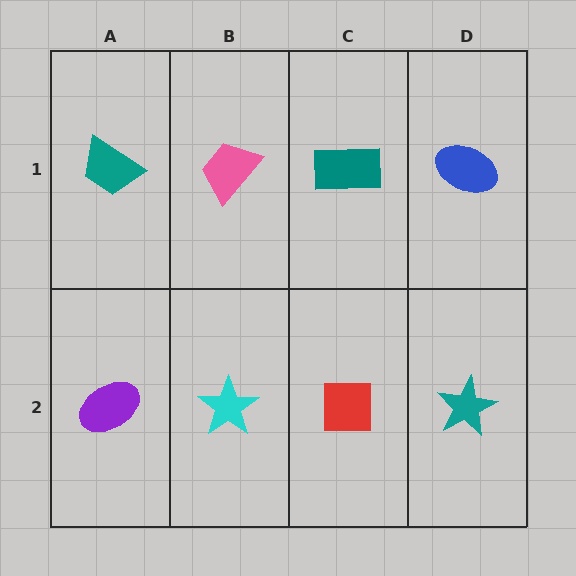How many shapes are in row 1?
4 shapes.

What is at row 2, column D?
A teal star.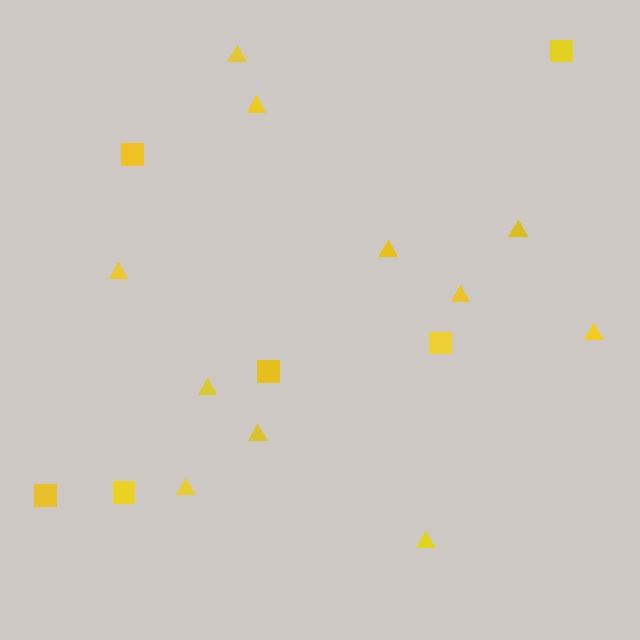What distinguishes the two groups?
There are 2 groups: one group of triangles (11) and one group of squares (6).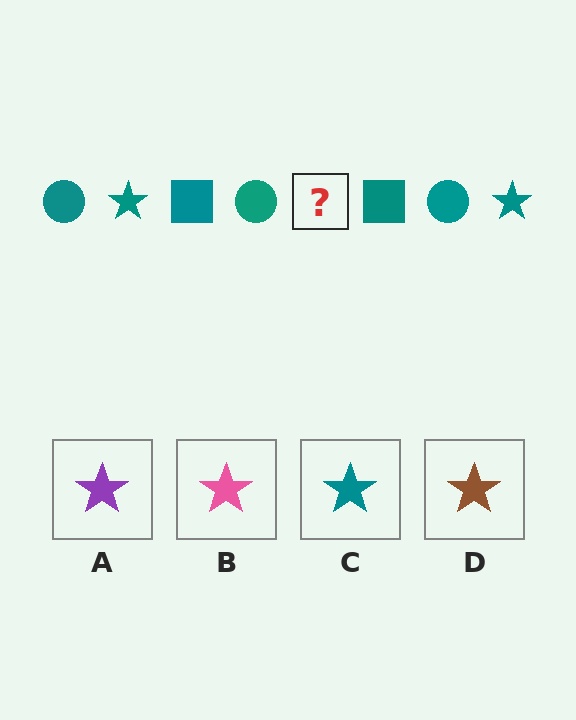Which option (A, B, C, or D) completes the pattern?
C.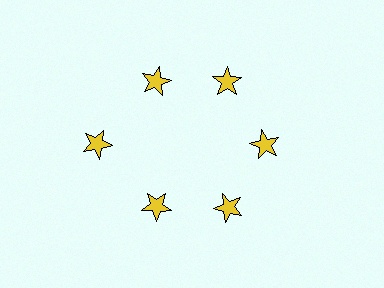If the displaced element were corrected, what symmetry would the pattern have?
It would have 6-fold rotational symmetry — the pattern would map onto itself every 60 degrees.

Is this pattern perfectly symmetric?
No. The 6 yellow stars are arranged in a ring, but one element near the 9 o'clock position is pushed outward from the center, breaking the 6-fold rotational symmetry.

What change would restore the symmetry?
The symmetry would be restored by moving it inward, back onto the ring so that all 6 stars sit at equal angles and equal distance from the center.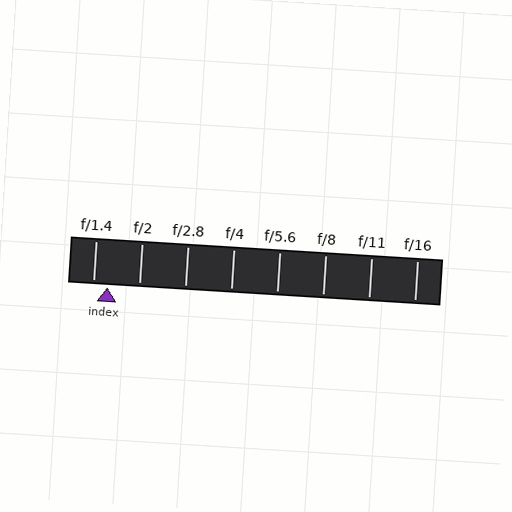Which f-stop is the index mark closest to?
The index mark is closest to f/1.4.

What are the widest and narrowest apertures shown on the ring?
The widest aperture shown is f/1.4 and the narrowest is f/16.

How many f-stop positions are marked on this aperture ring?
There are 8 f-stop positions marked.